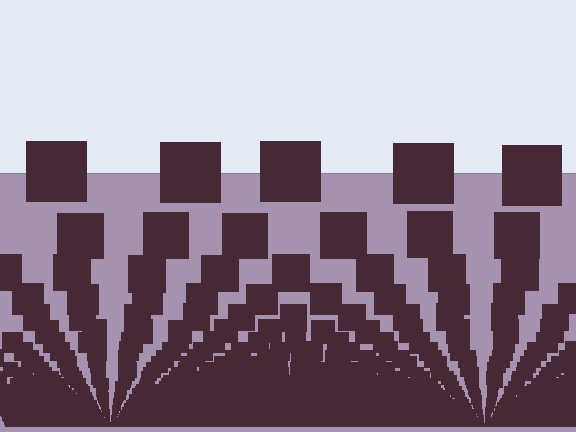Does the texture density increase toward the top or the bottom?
Density increases toward the bottom.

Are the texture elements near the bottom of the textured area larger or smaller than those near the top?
Smaller. The gradient is inverted — elements near the bottom are smaller and denser.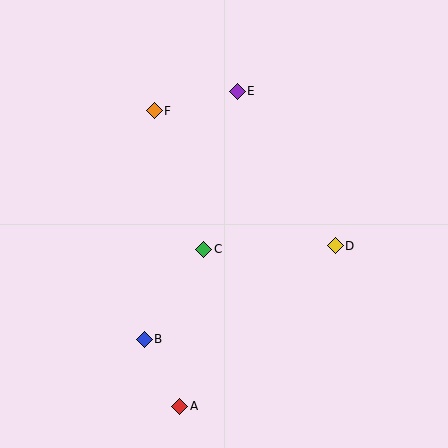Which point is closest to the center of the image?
Point C at (204, 249) is closest to the center.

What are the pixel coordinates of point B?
Point B is at (144, 339).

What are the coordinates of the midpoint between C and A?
The midpoint between C and A is at (192, 328).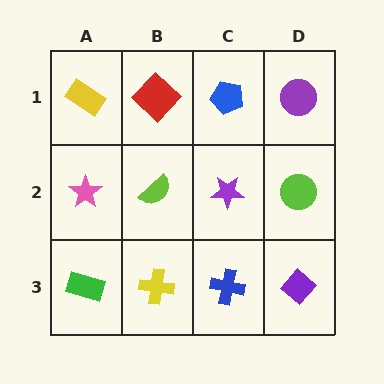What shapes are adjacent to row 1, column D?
A lime circle (row 2, column D), a blue pentagon (row 1, column C).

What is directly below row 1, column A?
A pink star.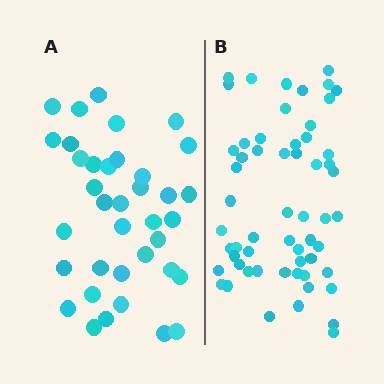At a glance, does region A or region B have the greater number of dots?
Region B (the right region) has more dots.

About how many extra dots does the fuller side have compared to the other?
Region B has approximately 20 more dots than region A.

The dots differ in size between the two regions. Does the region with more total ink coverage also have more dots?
No. Region A has more total ink coverage because its dots are larger, but region B actually contains more individual dots. Total area can be misleading — the number of items is what matters here.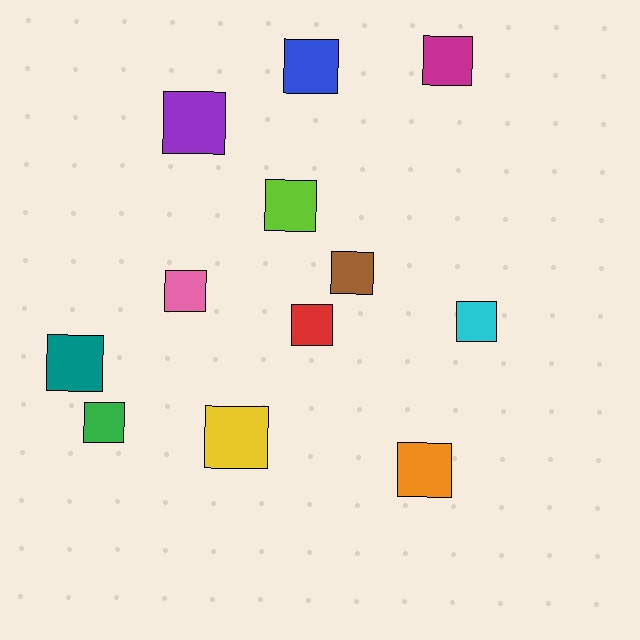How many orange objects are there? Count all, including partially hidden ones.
There is 1 orange object.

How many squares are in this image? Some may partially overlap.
There are 12 squares.